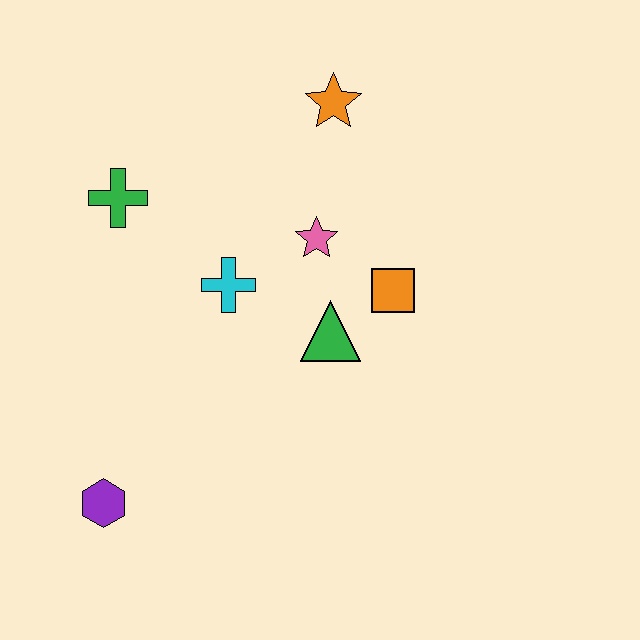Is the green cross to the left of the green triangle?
Yes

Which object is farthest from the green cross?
The purple hexagon is farthest from the green cross.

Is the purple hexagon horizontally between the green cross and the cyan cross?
No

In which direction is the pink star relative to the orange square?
The pink star is to the left of the orange square.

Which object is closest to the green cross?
The cyan cross is closest to the green cross.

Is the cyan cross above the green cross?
No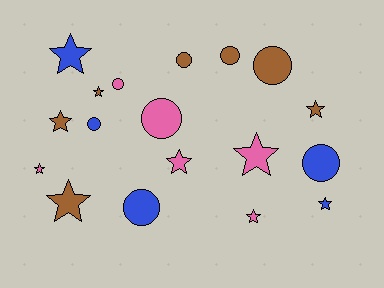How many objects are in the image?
There are 18 objects.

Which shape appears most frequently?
Star, with 10 objects.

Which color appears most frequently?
Brown, with 7 objects.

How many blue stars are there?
There are 2 blue stars.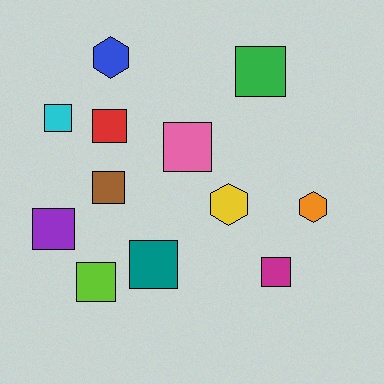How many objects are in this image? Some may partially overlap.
There are 12 objects.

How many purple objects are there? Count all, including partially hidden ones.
There is 1 purple object.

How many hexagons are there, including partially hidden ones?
There are 3 hexagons.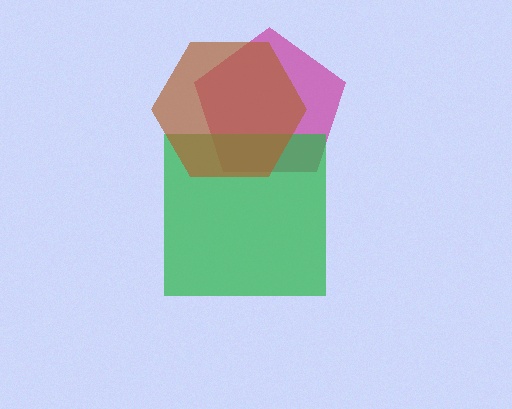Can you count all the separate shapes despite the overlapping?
Yes, there are 3 separate shapes.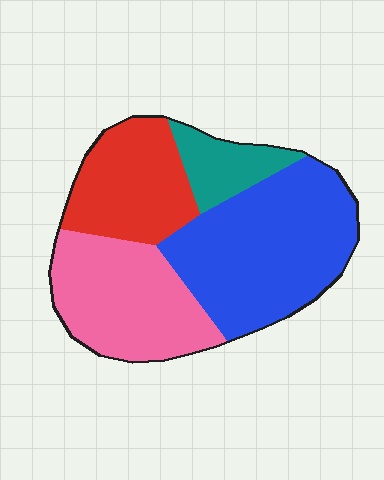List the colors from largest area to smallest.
From largest to smallest: blue, pink, red, teal.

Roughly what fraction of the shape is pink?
Pink takes up about one quarter (1/4) of the shape.